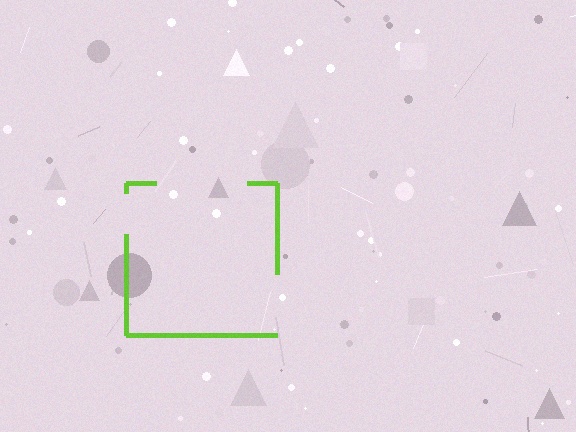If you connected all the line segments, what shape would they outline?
They would outline a square.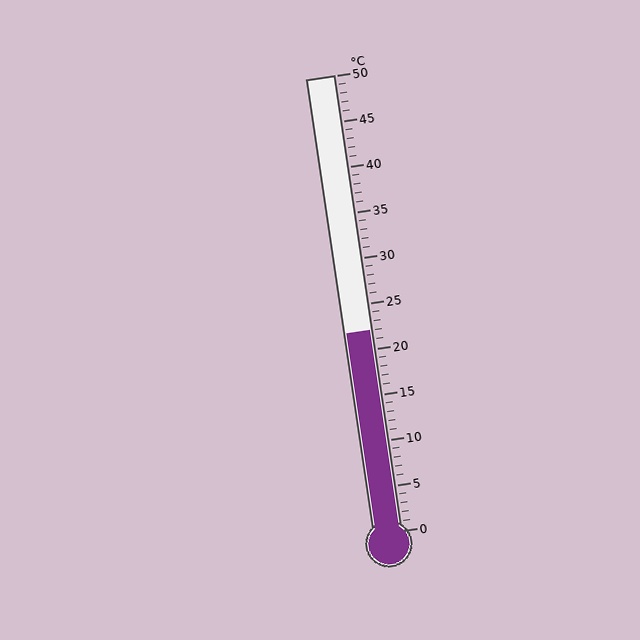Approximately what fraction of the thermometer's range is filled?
The thermometer is filled to approximately 45% of its range.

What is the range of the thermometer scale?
The thermometer scale ranges from 0°C to 50°C.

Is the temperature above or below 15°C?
The temperature is above 15°C.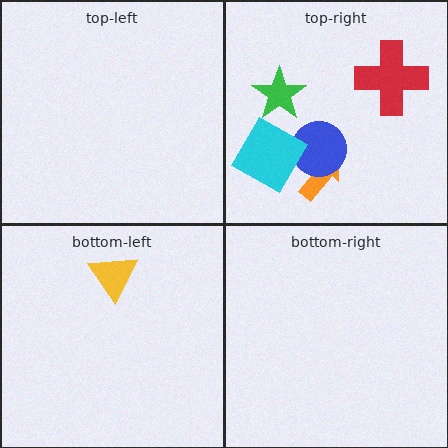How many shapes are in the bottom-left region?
1.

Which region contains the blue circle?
The top-right region.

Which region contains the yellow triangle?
The bottom-left region.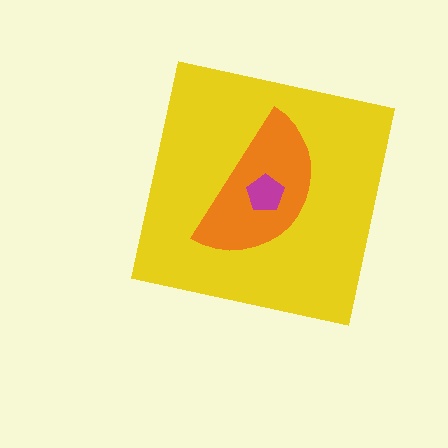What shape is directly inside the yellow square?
The orange semicircle.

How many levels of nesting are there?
3.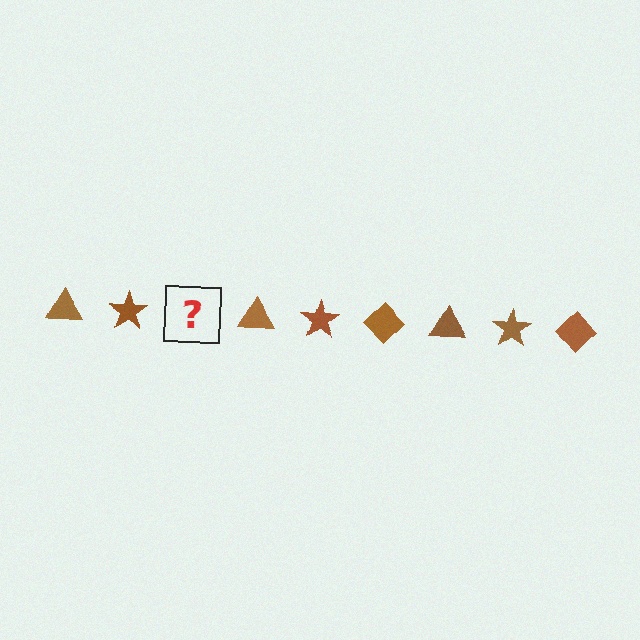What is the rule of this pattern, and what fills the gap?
The rule is that the pattern cycles through triangle, star, diamond shapes in brown. The gap should be filled with a brown diamond.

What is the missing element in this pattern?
The missing element is a brown diamond.